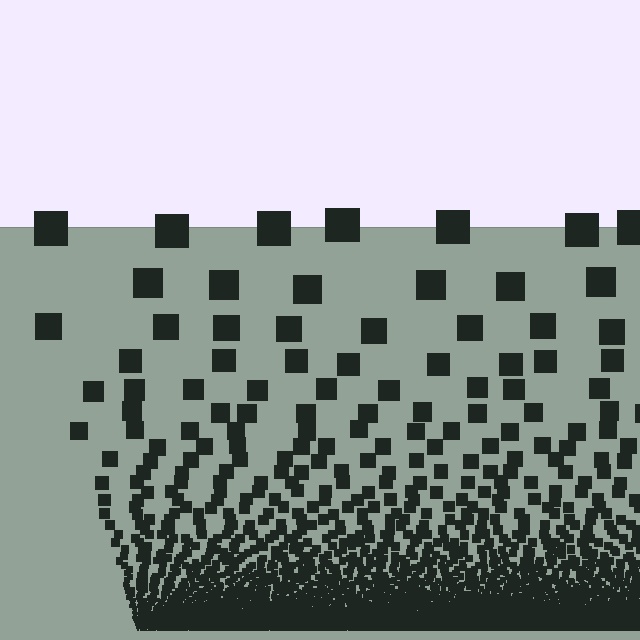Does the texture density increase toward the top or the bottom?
Density increases toward the bottom.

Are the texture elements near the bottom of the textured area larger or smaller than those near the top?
Smaller. The gradient is inverted — elements near the bottom are smaller and denser.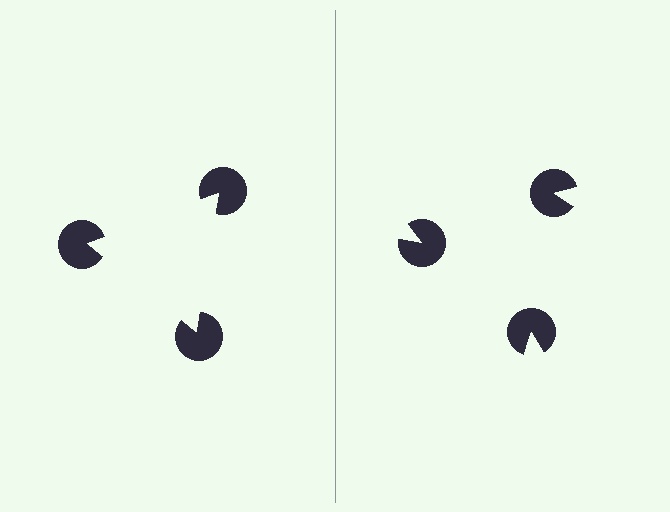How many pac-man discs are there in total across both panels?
6 — 3 on each side.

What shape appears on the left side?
An illusory triangle.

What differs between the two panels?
The pac-man discs are positioned identically on both sides; only the wedge orientations differ. On the left they align to a triangle; on the right they are misaligned.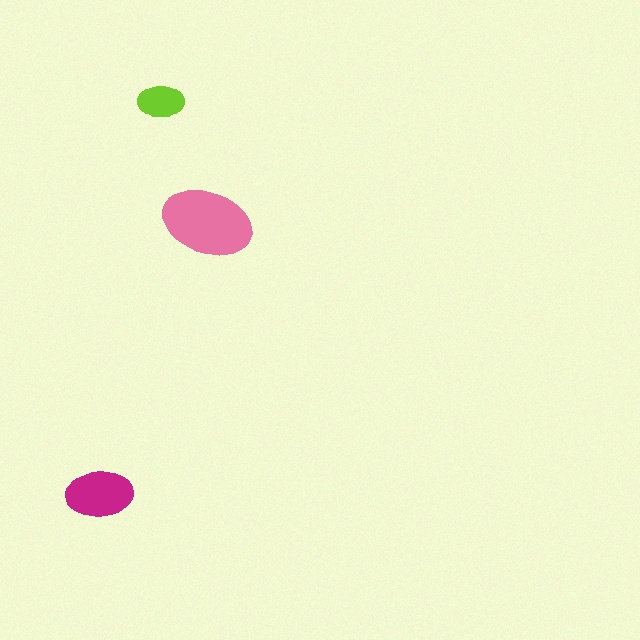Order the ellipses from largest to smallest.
the pink one, the magenta one, the lime one.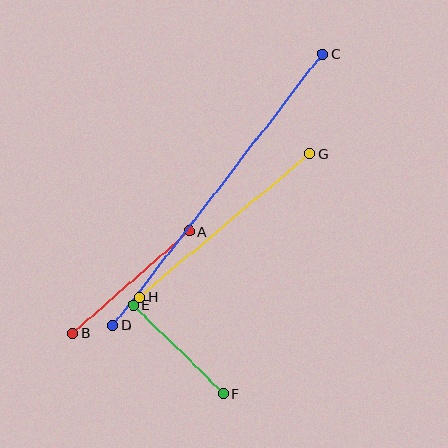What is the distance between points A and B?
The distance is approximately 155 pixels.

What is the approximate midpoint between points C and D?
The midpoint is at approximately (218, 190) pixels.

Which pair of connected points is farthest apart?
Points C and D are farthest apart.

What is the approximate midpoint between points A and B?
The midpoint is at approximately (131, 282) pixels.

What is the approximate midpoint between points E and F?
The midpoint is at approximately (178, 349) pixels.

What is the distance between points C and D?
The distance is approximately 343 pixels.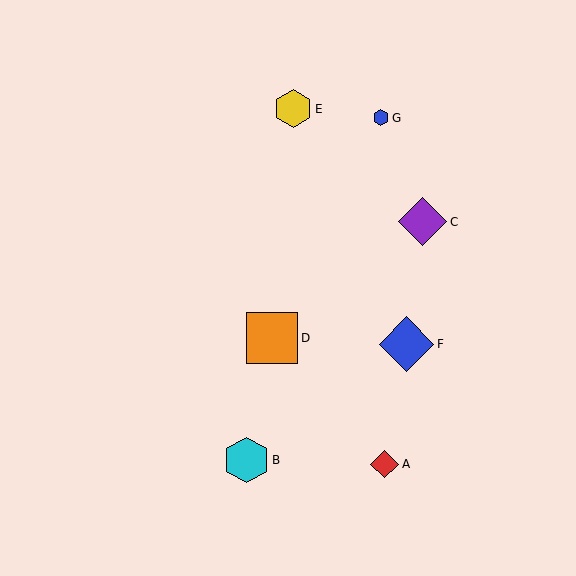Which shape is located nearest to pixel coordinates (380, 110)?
The blue hexagon (labeled G) at (381, 118) is nearest to that location.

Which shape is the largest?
The blue diamond (labeled F) is the largest.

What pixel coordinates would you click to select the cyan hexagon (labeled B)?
Click at (246, 460) to select the cyan hexagon B.